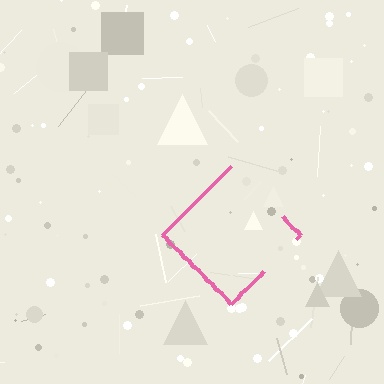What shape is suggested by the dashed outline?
The dashed outline suggests a diamond.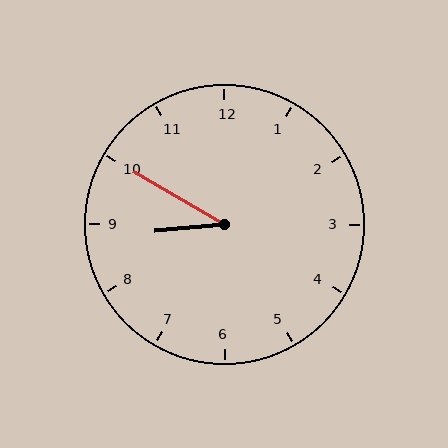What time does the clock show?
8:50.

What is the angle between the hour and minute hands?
Approximately 35 degrees.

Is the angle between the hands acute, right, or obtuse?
It is acute.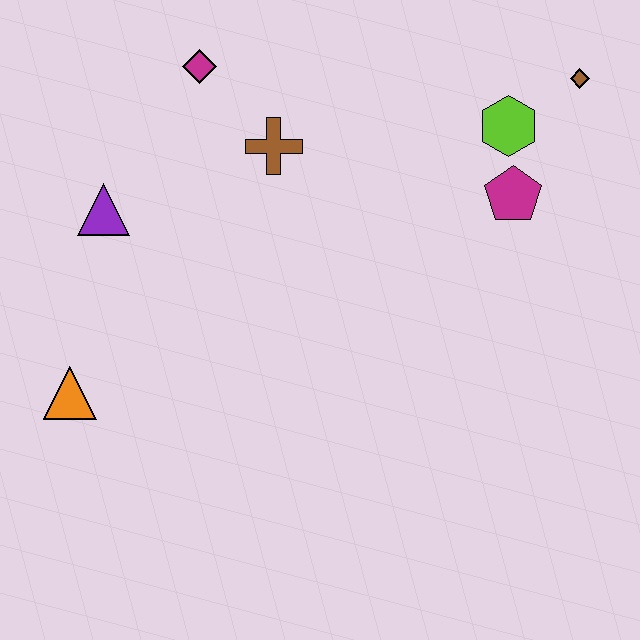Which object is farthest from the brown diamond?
The orange triangle is farthest from the brown diamond.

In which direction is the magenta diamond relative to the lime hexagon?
The magenta diamond is to the left of the lime hexagon.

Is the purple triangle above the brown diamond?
No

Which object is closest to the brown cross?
The magenta diamond is closest to the brown cross.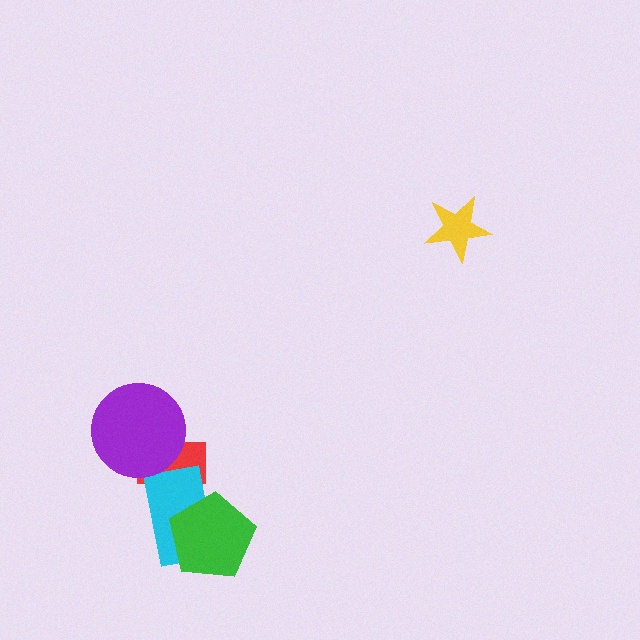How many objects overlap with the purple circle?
1 object overlaps with the purple circle.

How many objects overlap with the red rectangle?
2 objects overlap with the red rectangle.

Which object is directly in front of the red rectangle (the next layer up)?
The cyan rectangle is directly in front of the red rectangle.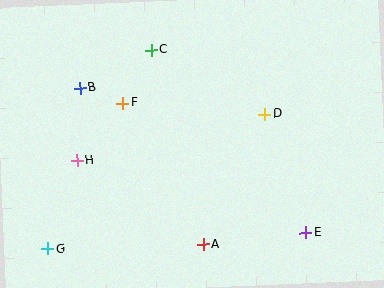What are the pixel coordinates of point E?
Point E is at (305, 233).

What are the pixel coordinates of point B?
Point B is at (80, 88).